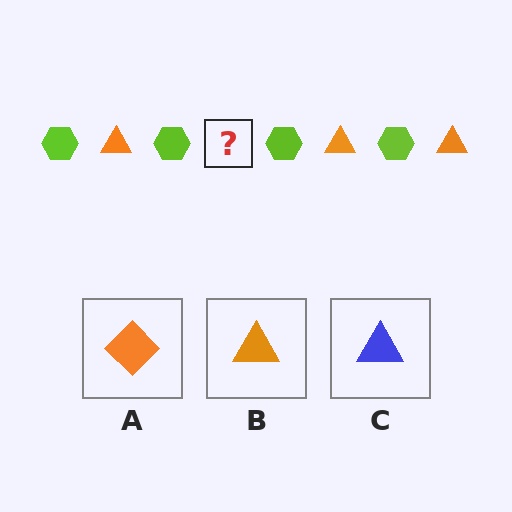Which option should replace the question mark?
Option B.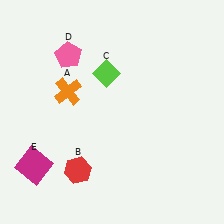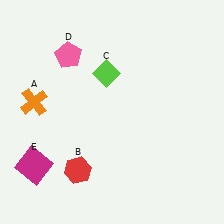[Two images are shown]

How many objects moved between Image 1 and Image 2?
1 object moved between the two images.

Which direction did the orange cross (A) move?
The orange cross (A) moved left.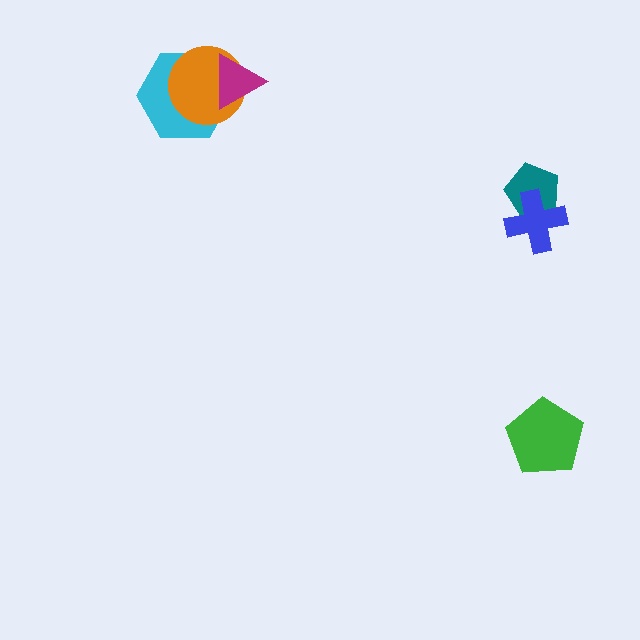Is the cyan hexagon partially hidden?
Yes, it is partially covered by another shape.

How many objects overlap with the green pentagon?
0 objects overlap with the green pentagon.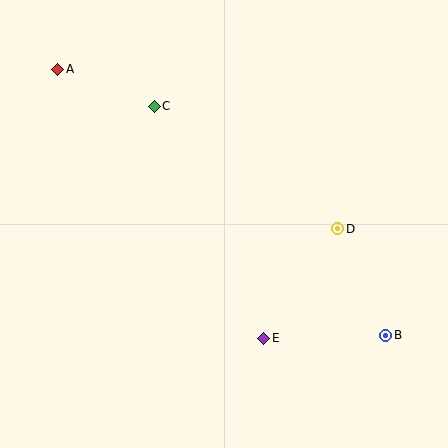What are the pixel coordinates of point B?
Point B is at (386, 335).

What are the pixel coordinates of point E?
Point E is at (264, 338).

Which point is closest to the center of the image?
Point D at (338, 229) is closest to the center.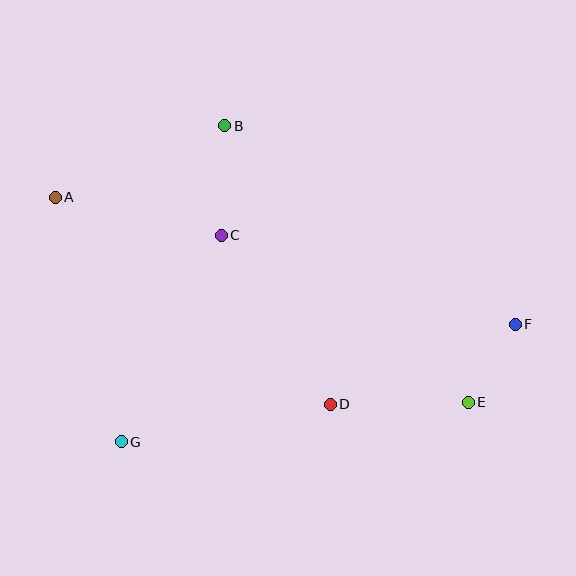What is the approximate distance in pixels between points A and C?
The distance between A and C is approximately 170 pixels.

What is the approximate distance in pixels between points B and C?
The distance between B and C is approximately 110 pixels.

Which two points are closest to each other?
Points E and F are closest to each other.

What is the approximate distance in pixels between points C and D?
The distance between C and D is approximately 201 pixels.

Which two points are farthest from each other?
Points A and F are farthest from each other.